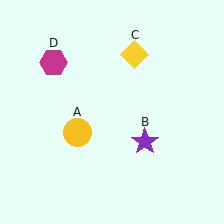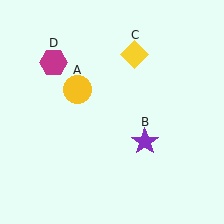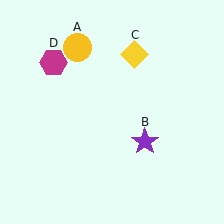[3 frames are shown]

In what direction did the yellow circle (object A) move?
The yellow circle (object A) moved up.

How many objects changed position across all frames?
1 object changed position: yellow circle (object A).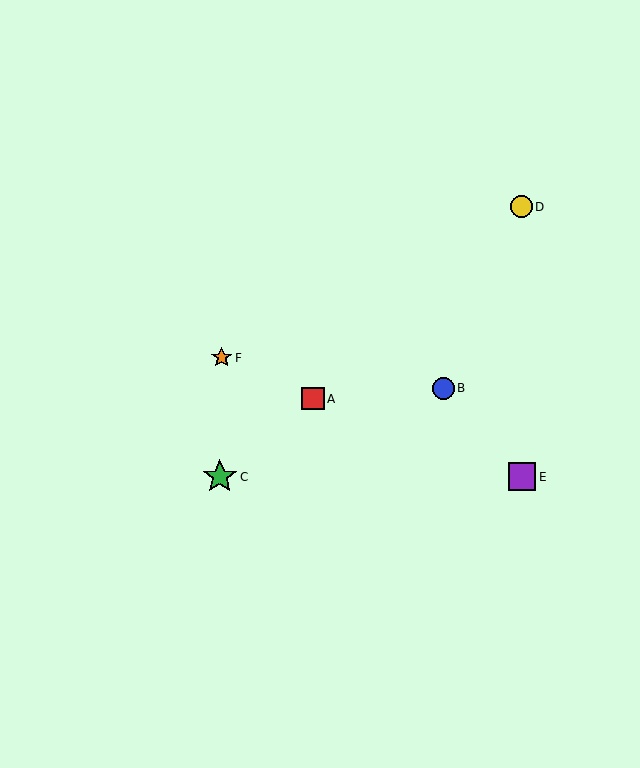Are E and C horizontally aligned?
Yes, both are at y≈477.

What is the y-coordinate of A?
Object A is at y≈399.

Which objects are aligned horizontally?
Objects C, E are aligned horizontally.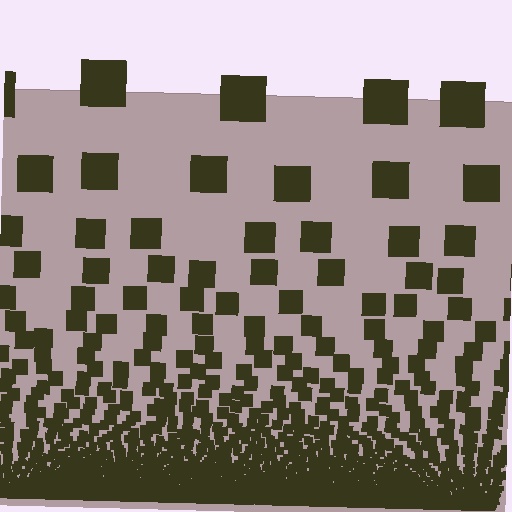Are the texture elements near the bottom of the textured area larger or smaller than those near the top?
Smaller. The gradient is inverted — elements near the bottom are smaller and denser.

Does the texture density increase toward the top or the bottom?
Density increases toward the bottom.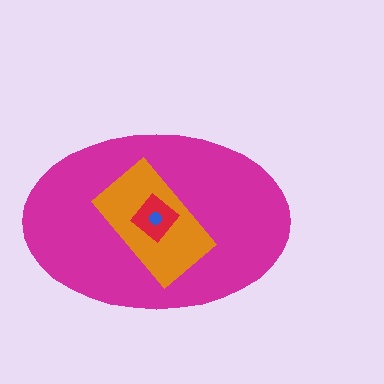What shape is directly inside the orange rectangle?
The red diamond.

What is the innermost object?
The blue circle.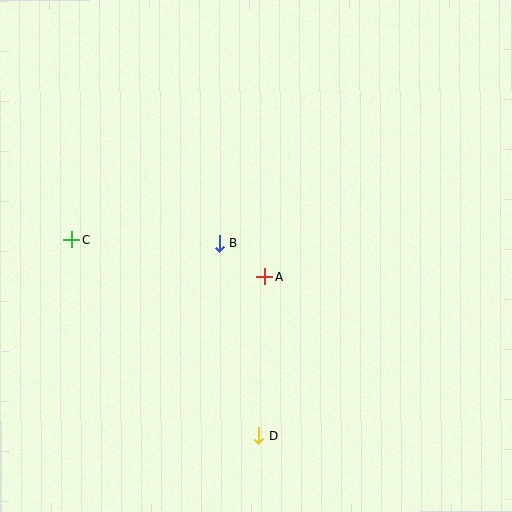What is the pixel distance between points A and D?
The distance between A and D is 159 pixels.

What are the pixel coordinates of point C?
Point C is at (71, 239).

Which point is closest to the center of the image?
Point A at (265, 277) is closest to the center.